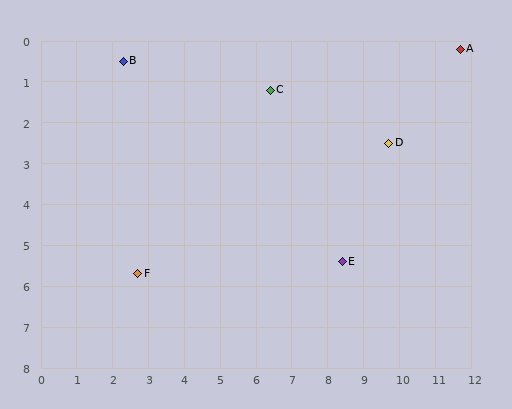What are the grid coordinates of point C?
Point C is at approximately (6.4, 1.2).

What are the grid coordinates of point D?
Point D is at approximately (9.7, 2.5).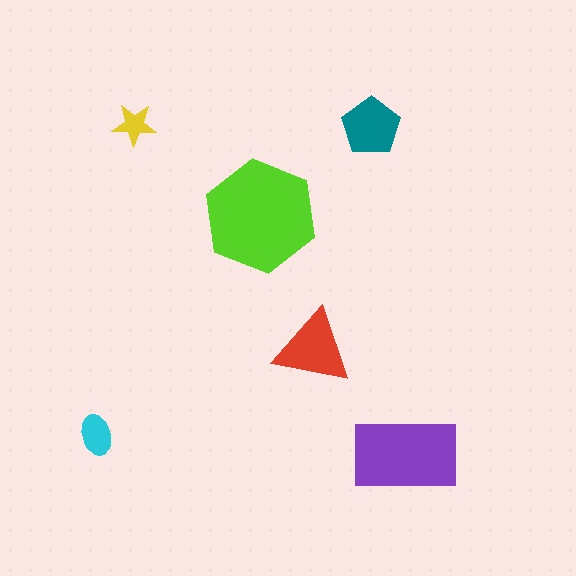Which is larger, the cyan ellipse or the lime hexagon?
The lime hexagon.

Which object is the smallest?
The yellow star.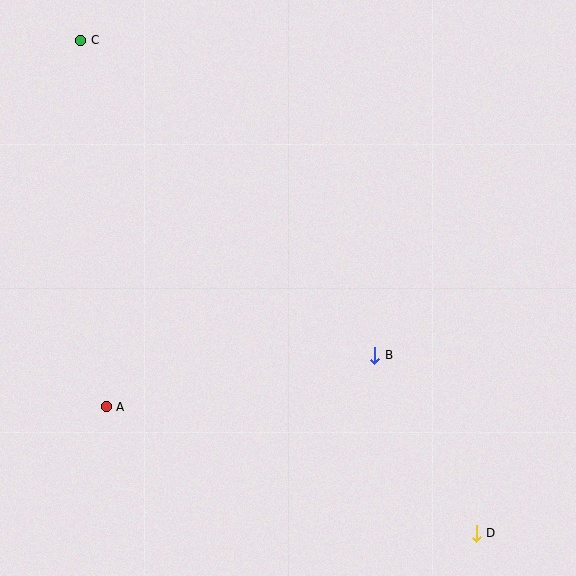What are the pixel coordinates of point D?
Point D is at (476, 533).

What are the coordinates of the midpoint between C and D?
The midpoint between C and D is at (279, 287).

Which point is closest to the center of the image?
Point B at (375, 355) is closest to the center.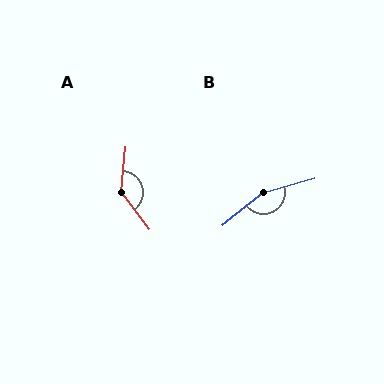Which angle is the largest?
B, at approximately 156 degrees.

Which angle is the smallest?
A, at approximately 137 degrees.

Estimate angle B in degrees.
Approximately 156 degrees.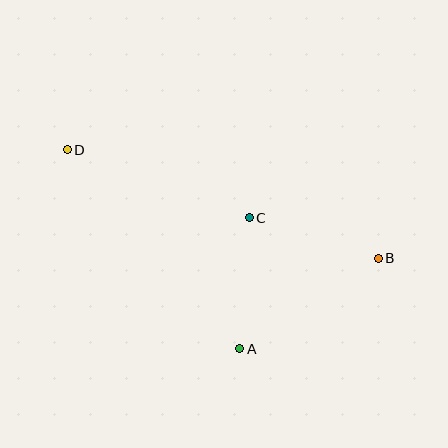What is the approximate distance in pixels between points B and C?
The distance between B and C is approximately 135 pixels.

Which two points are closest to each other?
Points A and C are closest to each other.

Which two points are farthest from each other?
Points B and D are farthest from each other.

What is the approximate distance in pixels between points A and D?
The distance between A and D is approximately 264 pixels.